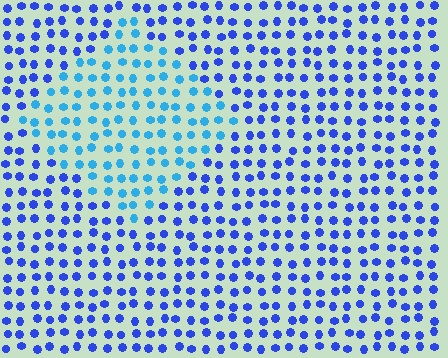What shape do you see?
I see a diamond.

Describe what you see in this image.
The image is filled with small blue elements in a uniform arrangement. A diamond-shaped region is visible where the elements are tinted to a slightly different hue, forming a subtle color boundary.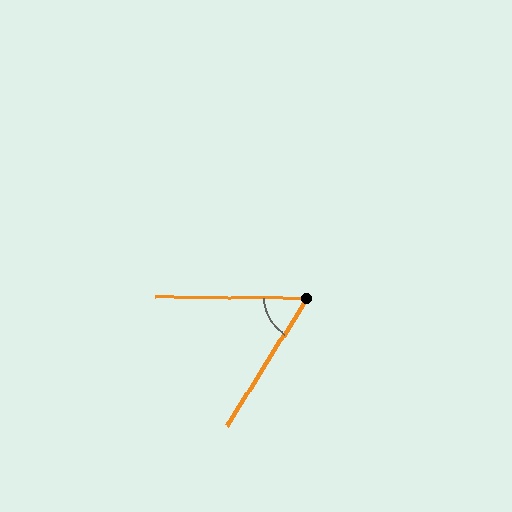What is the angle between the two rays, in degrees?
Approximately 58 degrees.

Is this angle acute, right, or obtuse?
It is acute.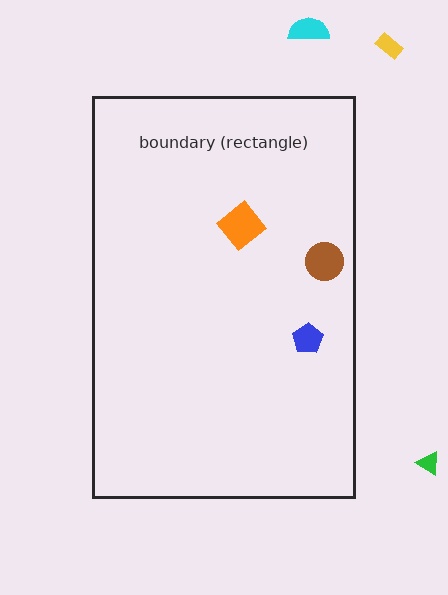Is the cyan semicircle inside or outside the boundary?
Outside.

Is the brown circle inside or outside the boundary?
Inside.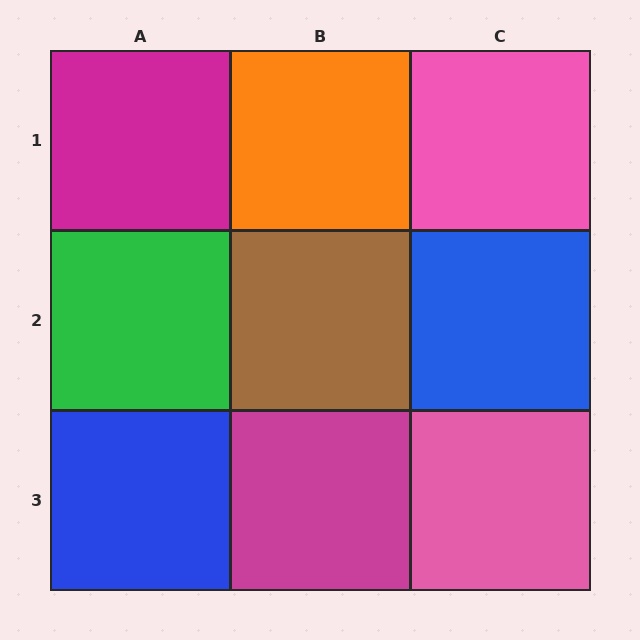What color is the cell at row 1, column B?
Orange.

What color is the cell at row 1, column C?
Pink.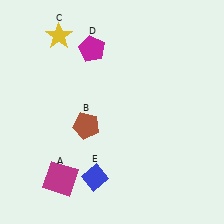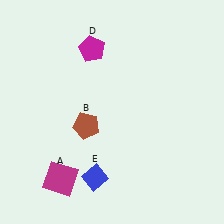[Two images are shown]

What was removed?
The yellow star (C) was removed in Image 2.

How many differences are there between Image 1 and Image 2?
There is 1 difference between the two images.